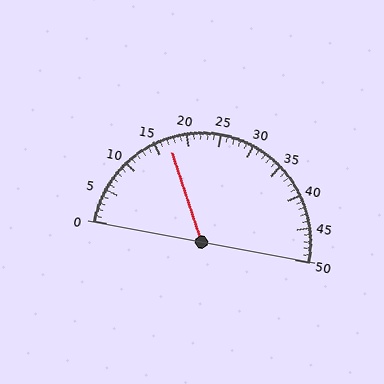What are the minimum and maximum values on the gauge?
The gauge ranges from 0 to 50.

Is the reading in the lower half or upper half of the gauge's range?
The reading is in the lower half of the range (0 to 50).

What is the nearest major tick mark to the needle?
The nearest major tick mark is 15.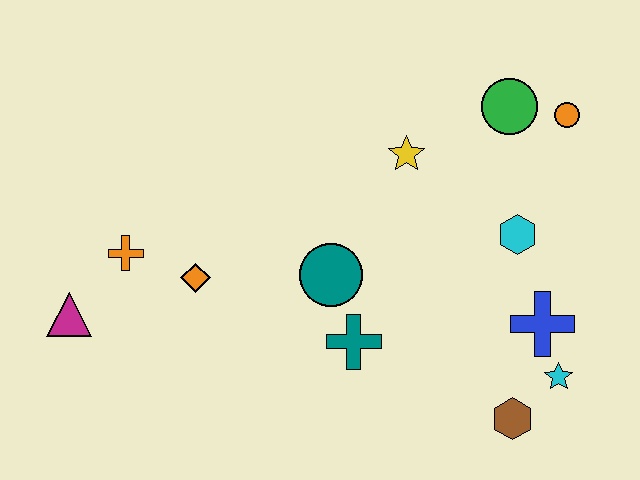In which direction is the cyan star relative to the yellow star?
The cyan star is below the yellow star.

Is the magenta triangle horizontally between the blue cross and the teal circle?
No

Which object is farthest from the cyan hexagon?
The magenta triangle is farthest from the cyan hexagon.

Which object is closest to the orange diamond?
The orange cross is closest to the orange diamond.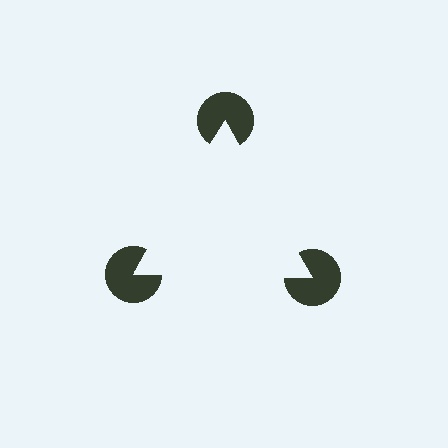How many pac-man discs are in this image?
There are 3 — one at each vertex of the illusory triangle.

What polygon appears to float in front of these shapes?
An illusory triangle — its edges are inferred from the aligned wedge cuts in the pac-man discs, not physically drawn.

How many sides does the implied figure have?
3 sides.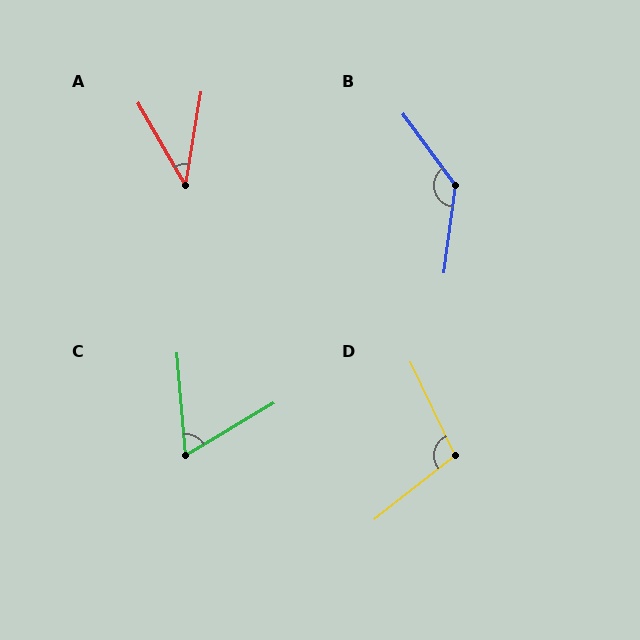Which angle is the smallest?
A, at approximately 39 degrees.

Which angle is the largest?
B, at approximately 136 degrees.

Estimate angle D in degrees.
Approximately 103 degrees.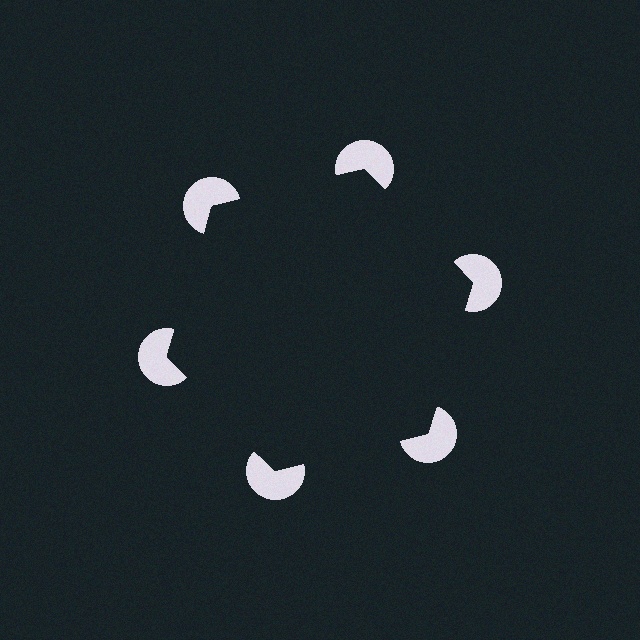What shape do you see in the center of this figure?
An illusory hexagon — its edges are inferred from the aligned wedge cuts in the pac-man discs, not physically drawn.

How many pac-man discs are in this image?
There are 6 — one at each vertex of the illusory hexagon.